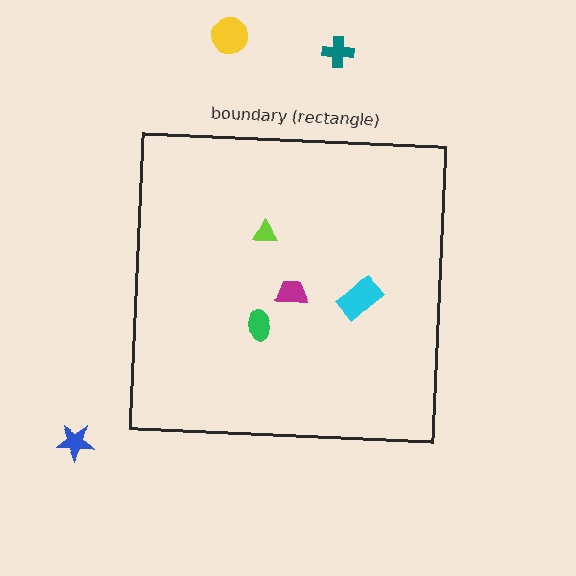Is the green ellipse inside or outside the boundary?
Inside.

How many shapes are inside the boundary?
4 inside, 3 outside.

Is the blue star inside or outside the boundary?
Outside.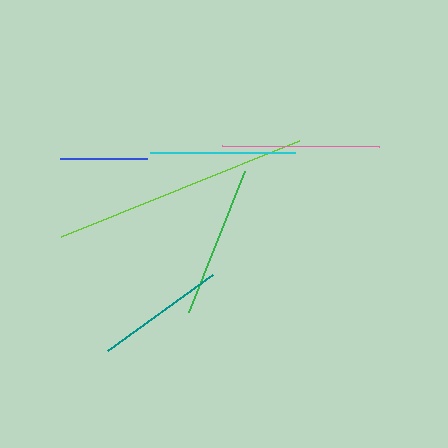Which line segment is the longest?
The lime line is the longest at approximately 257 pixels.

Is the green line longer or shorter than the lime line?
The lime line is longer than the green line.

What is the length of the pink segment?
The pink segment is approximately 157 pixels long.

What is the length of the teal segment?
The teal segment is approximately 130 pixels long.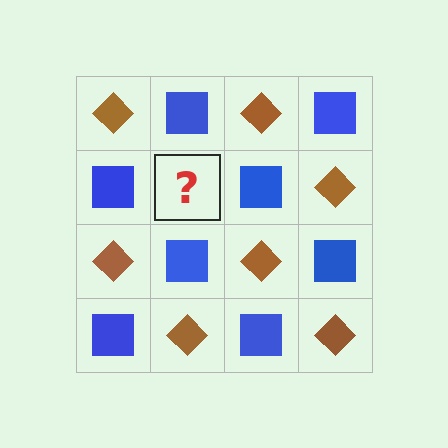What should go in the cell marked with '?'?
The missing cell should contain a brown diamond.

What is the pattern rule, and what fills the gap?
The rule is that it alternates brown diamond and blue square in a checkerboard pattern. The gap should be filled with a brown diamond.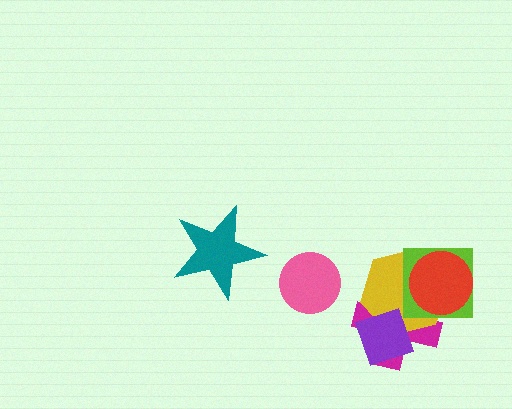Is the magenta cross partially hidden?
Yes, it is partially covered by another shape.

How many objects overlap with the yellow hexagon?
4 objects overlap with the yellow hexagon.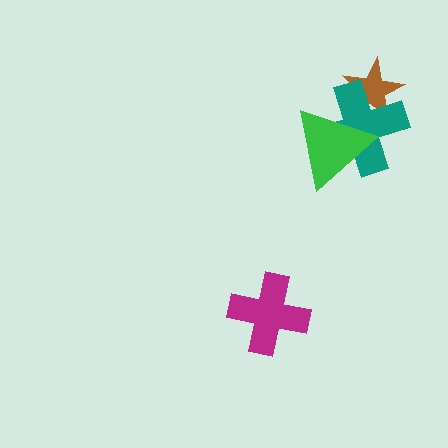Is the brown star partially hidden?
Yes, it is partially covered by another shape.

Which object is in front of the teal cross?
The green triangle is in front of the teal cross.